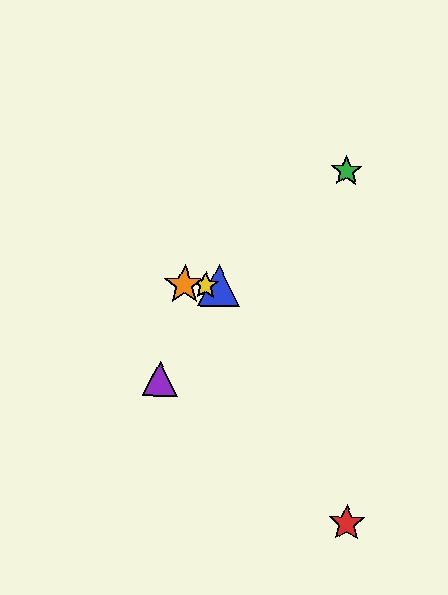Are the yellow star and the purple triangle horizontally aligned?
No, the yellow star is at y≈285 and the purple triangle is at y≈379.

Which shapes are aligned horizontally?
The blue triangle, the yellow star, the orange star are aligned horizontally.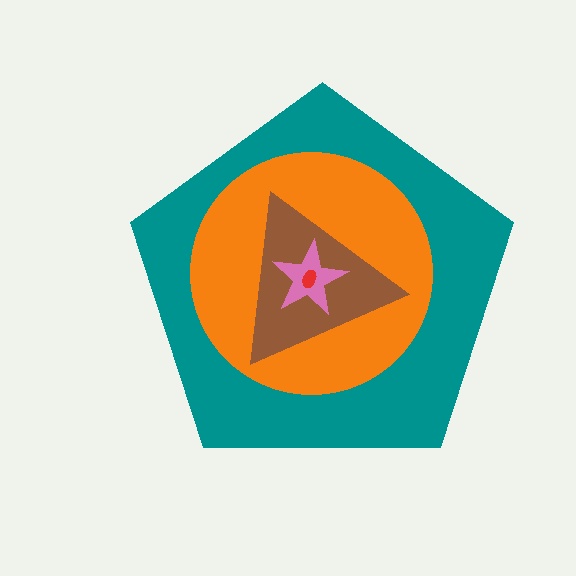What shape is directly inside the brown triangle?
The pink star.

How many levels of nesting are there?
5.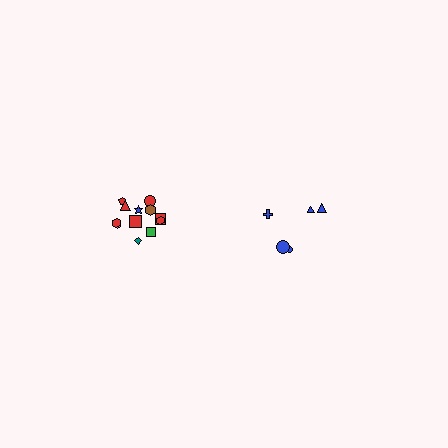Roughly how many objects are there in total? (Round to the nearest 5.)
Roughly 15 objects in total.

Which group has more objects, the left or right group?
The left group.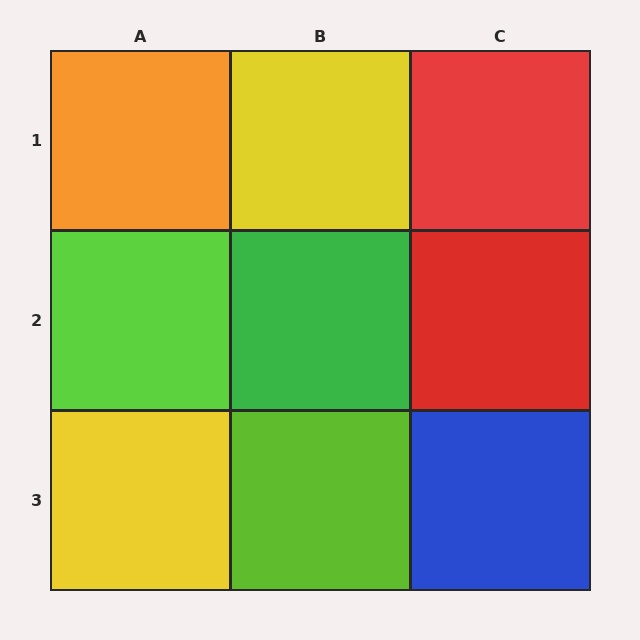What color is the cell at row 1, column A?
Orange.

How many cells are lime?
2 cells are lime.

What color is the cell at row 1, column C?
Red.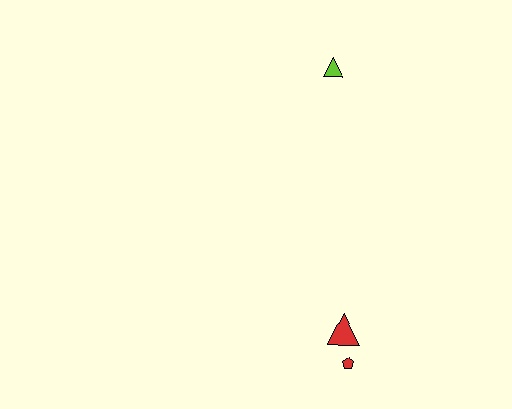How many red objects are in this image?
There are 2 red objects.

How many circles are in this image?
There are no circles.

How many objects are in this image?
There are 3 objects.